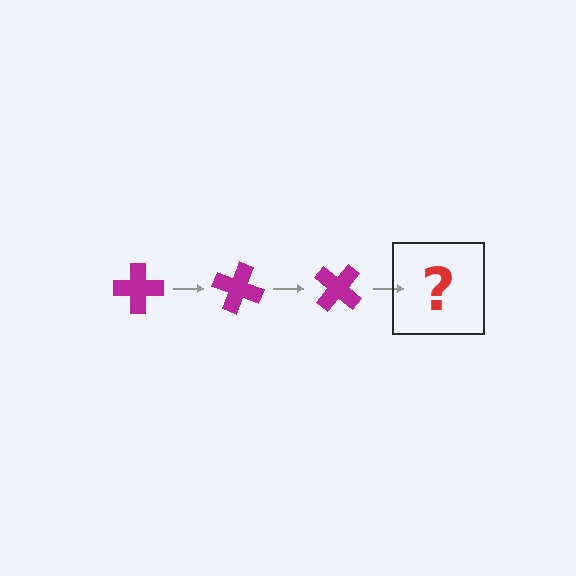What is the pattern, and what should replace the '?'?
The pattern is that the cross rotates 20 degrees each step. The '?' should be a magenta cross rotated 60 degrees.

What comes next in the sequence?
The next element should be a magenta cross rotated 60 degrees.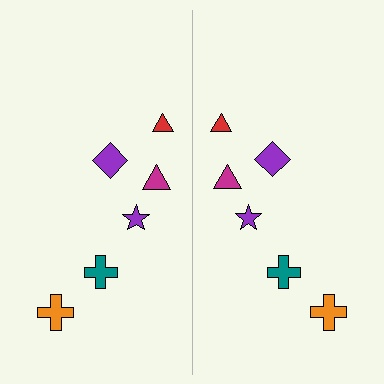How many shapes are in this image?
There are 12 shapes in this image.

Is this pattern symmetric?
Yes, this pattern has bilateral (reflection) symmetry.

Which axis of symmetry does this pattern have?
The pattern has a vertical axis of symmetry running through the center of the image.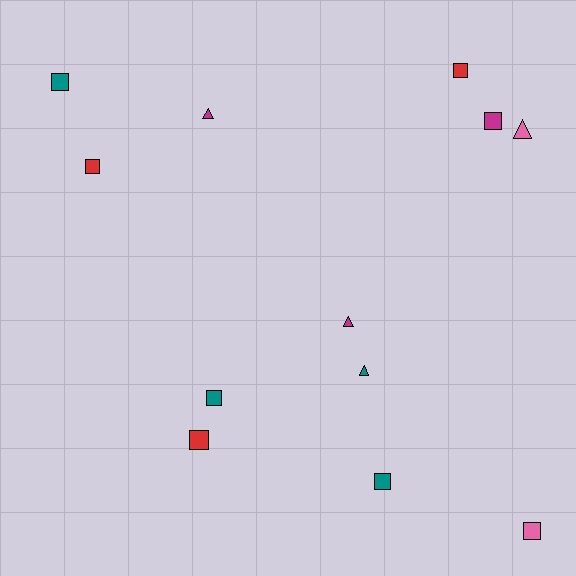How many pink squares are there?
There is 1 pink square.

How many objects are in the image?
There are 12 objects.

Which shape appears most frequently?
Square, with 8 objects.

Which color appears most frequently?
Teal, with 4 objects.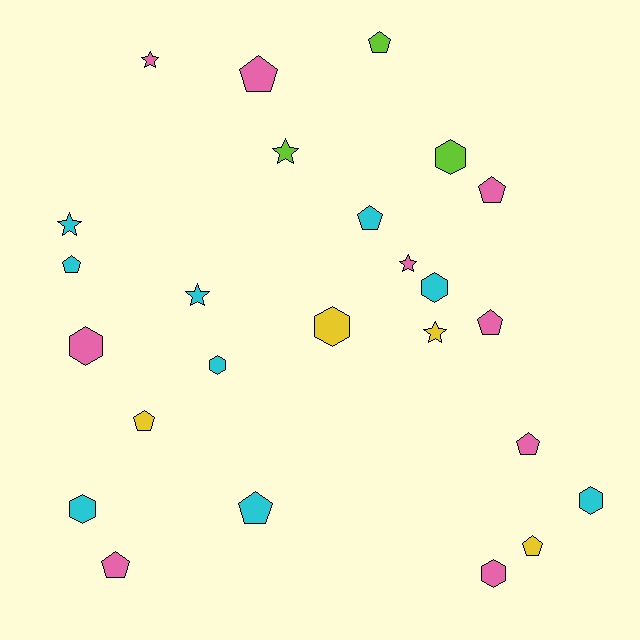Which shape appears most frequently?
Pentagon, with 11 objects.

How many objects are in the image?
There are 25 objects.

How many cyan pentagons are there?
There are 3 cyan pentagons.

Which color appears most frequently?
Pink, with 9 objects.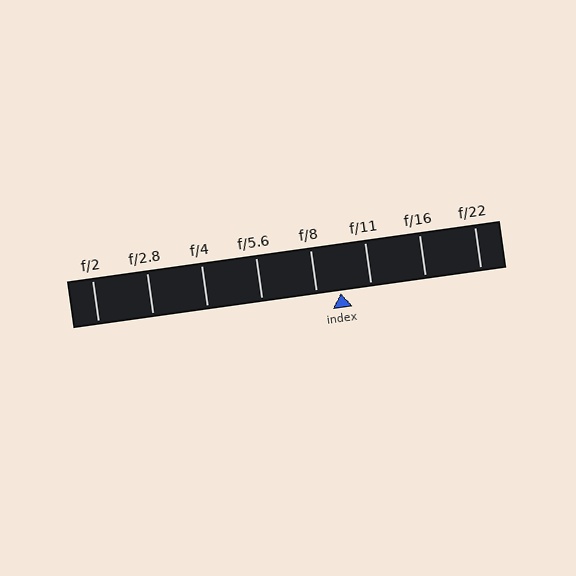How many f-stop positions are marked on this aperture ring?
There are 8 f-stop positions marked.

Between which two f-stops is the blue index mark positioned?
The index mark is between f/8 and f/11.